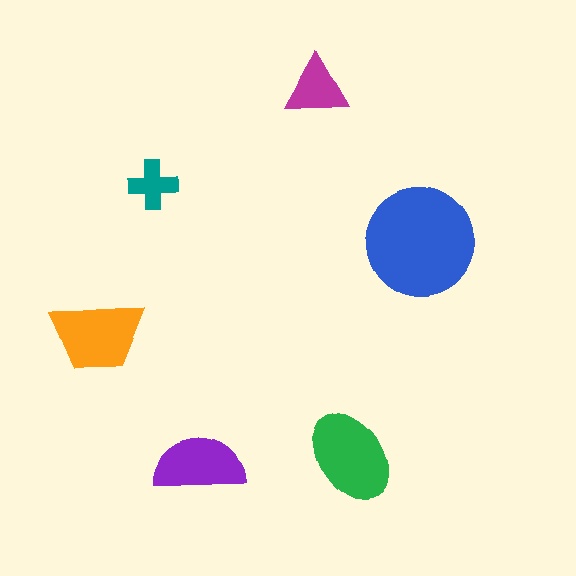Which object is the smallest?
The teal cross.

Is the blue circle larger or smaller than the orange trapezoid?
Larger.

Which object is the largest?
The blue circle.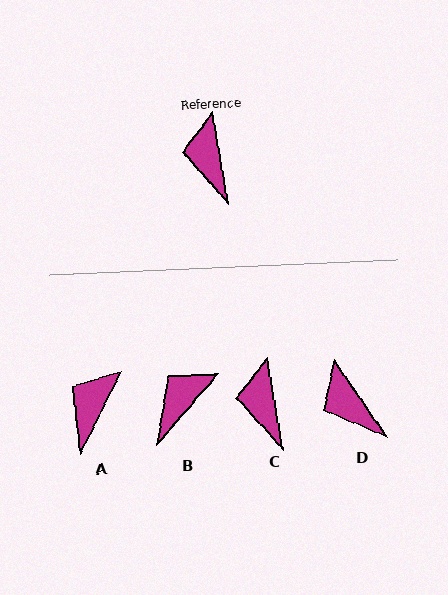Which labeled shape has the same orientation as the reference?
C.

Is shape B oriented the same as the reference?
No, it is off by about 51 degrees.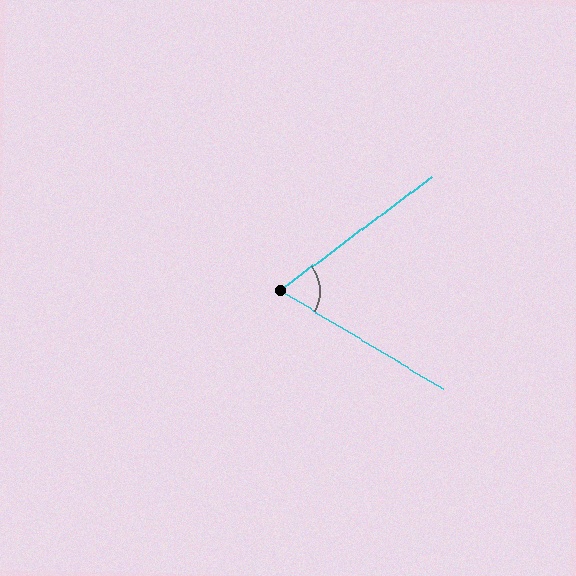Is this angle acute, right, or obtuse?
It is acute.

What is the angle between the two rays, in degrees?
Approximately 68 degrees.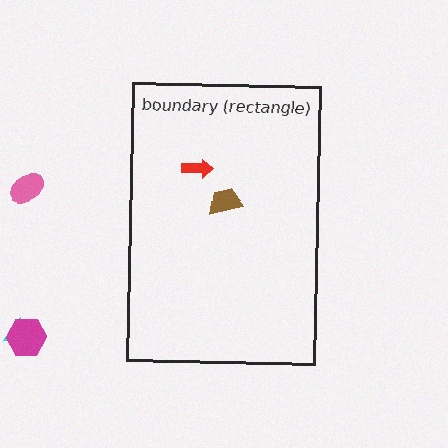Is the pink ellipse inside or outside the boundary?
Outside.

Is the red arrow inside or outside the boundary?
Inside.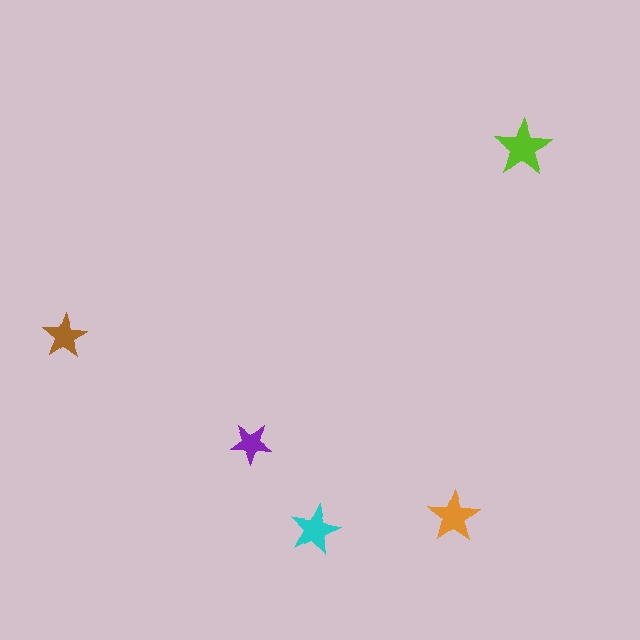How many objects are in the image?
There are 5 objects in the image.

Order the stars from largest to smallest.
the lime one, the orange one, the cyan one, the brown one, the purple one.